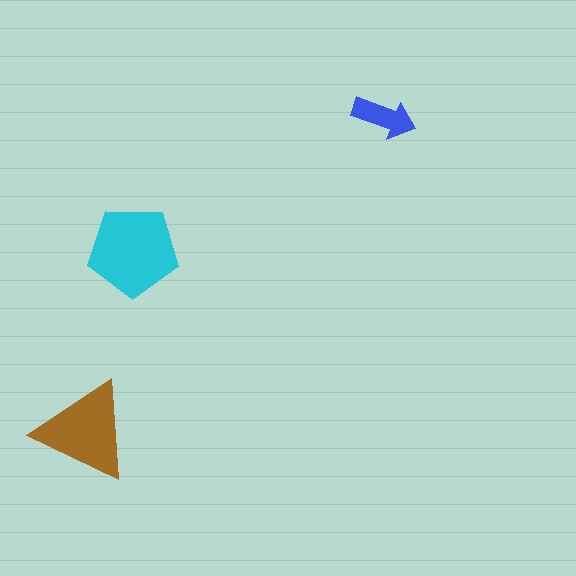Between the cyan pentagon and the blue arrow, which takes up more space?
The cyan pentagon.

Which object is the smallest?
The blue arrow.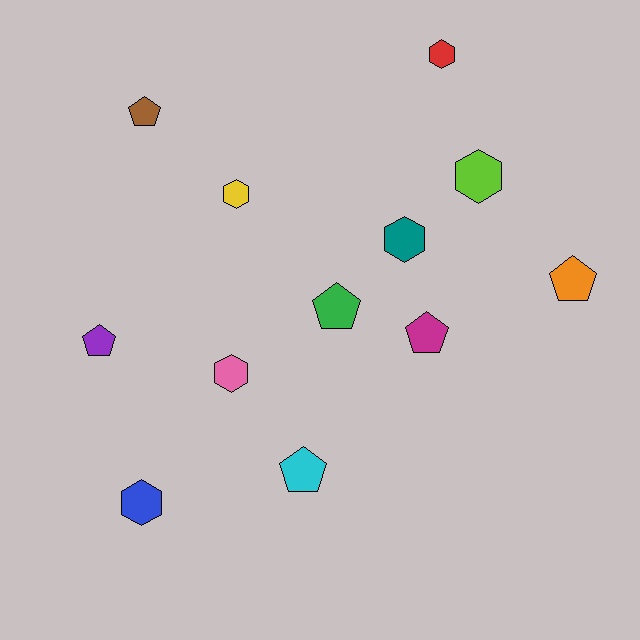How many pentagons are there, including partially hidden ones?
There are 6 pentagons.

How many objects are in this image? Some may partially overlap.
There are 12 objects.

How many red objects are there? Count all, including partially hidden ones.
There is 1 red object.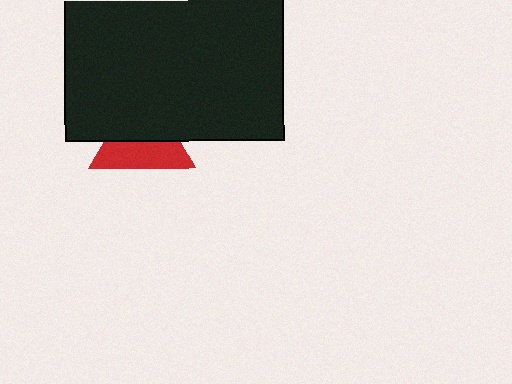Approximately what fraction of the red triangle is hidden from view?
Roughly 52% of the red triangle is hidden behind the black rectangle.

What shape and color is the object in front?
The object in front is a black rectangle.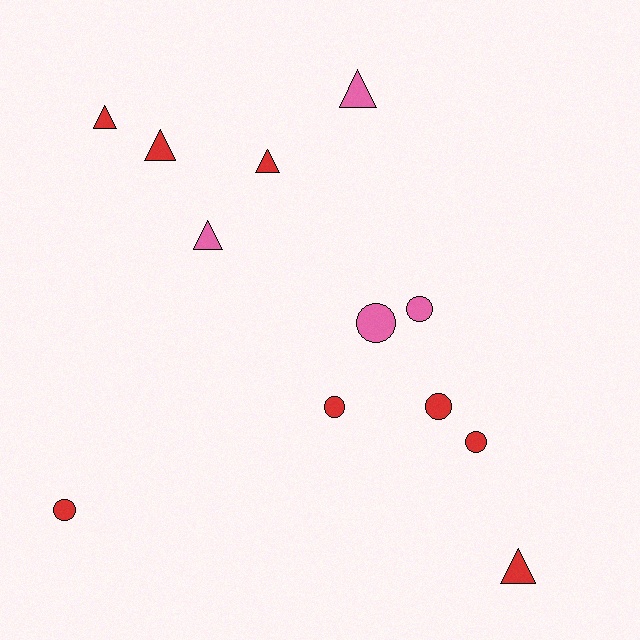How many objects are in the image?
There are 12 objects.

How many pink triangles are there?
There are 2 pink triangles.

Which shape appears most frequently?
Triangle, with 6 objects.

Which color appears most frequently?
Red, with 8 objects.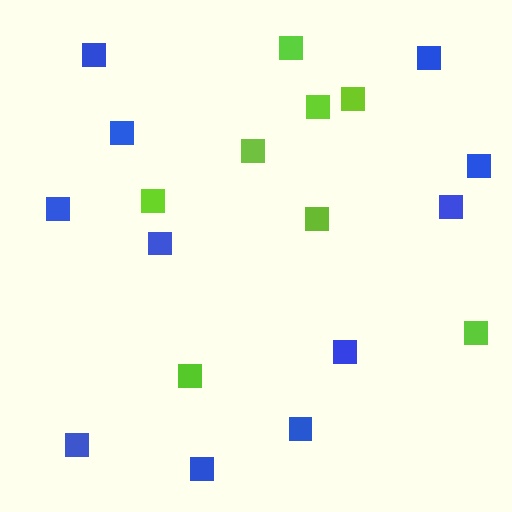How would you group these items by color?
There are 2 groups: one group of lime squares (8) and one group of blue squares (11).